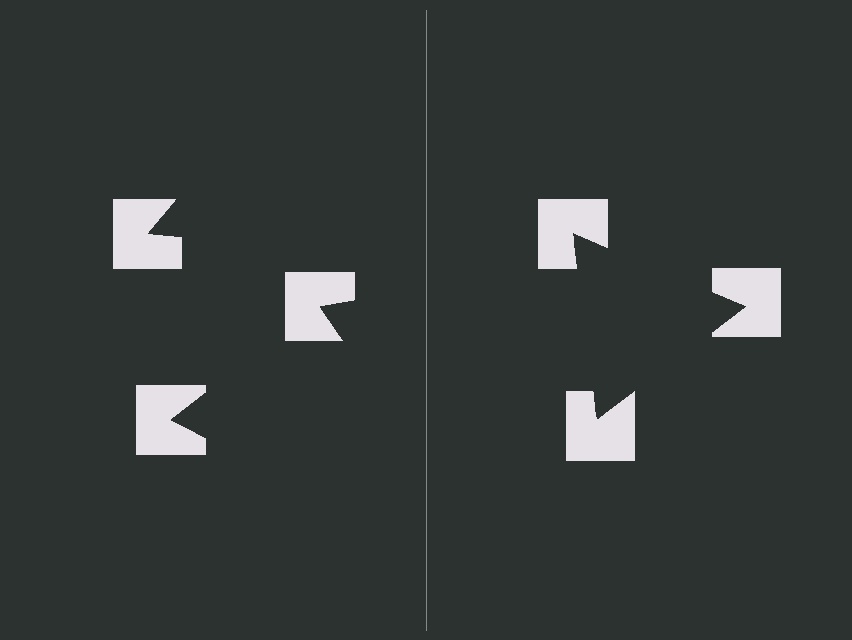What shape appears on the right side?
An illusory triangle.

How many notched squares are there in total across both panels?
6 — 3 on each side.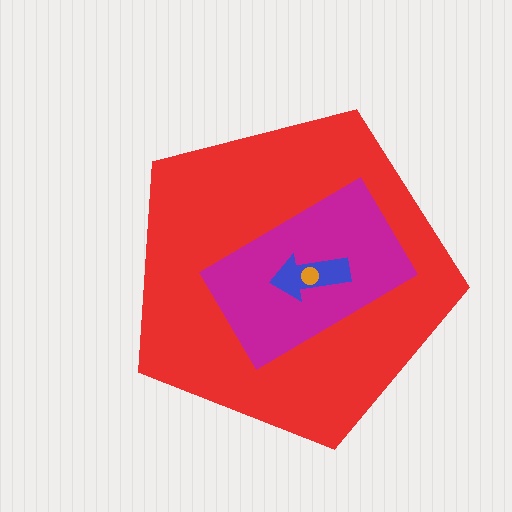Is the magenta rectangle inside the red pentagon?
Yes.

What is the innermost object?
The orange circle.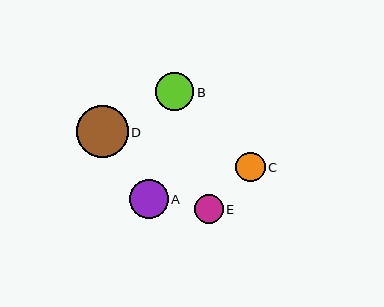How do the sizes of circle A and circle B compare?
Circle A and circle B are approximately the same size.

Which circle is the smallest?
Circle E is the smallest with a size of approximately 29 pixels.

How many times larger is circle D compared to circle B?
Circle D is approximately 1.3 times the size of circle B.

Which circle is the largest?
Circle D is the largest with a size of approximately 52 pixels.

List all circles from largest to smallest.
From largest to smallest: D, A, B, C, E.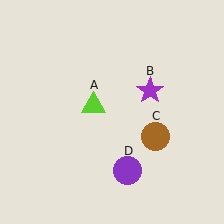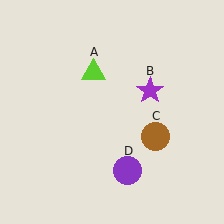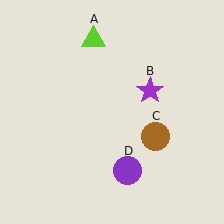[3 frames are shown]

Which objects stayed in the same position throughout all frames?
Purple star (object B) and brown circle (object C) and purple circle (object D) remained stationary.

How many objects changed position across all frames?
1 object changed position: lime triangle (object A).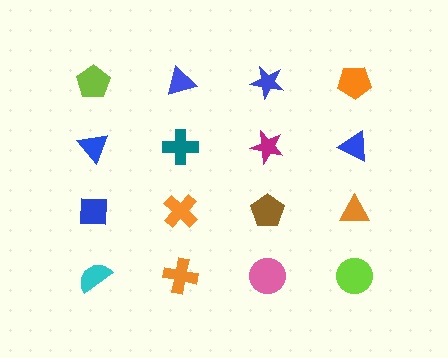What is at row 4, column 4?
A lime circle.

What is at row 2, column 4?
A blue triangle.